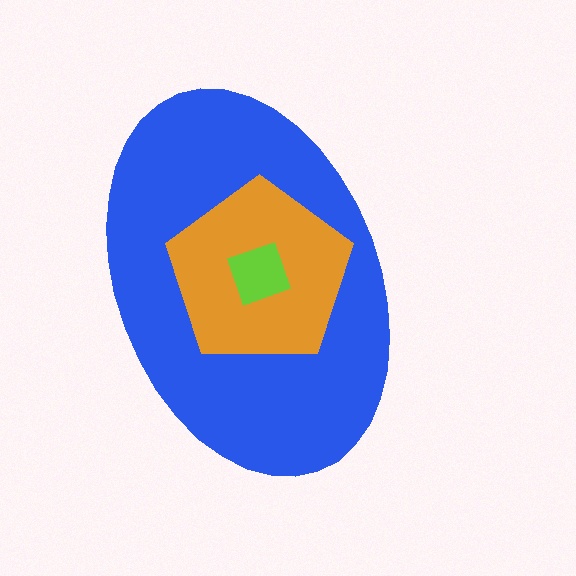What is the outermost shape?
The blue ellipse.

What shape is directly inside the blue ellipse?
The orange pentagon.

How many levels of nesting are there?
3.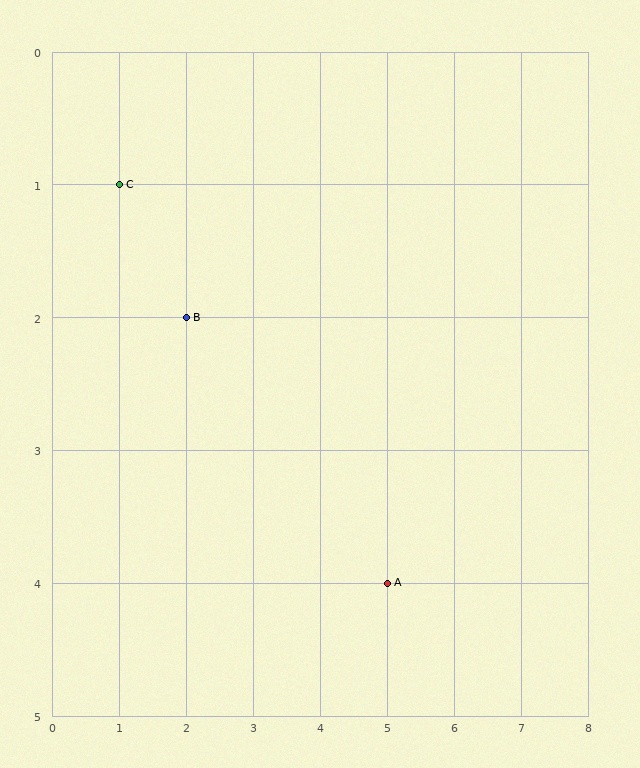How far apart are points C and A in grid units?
Points C and A are 4 columns and 3 rows apart (about 5.0 grid units diagonally).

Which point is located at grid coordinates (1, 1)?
Point C is at (1, 1).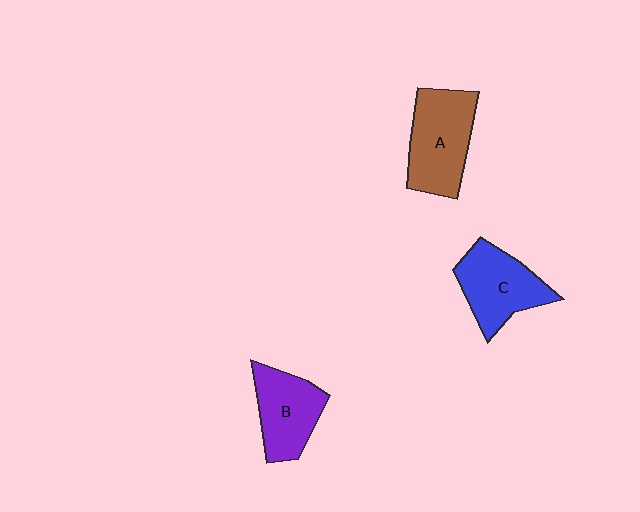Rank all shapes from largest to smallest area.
From largest to smallest: A (brown), C (blue), B (purple).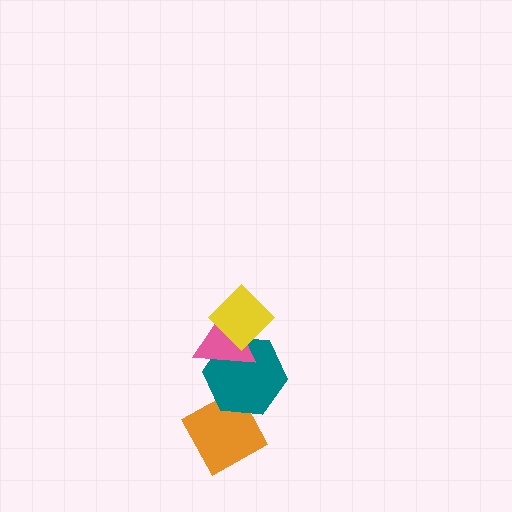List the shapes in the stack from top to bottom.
From top to bottom: the yellow diamond, the pink triangle, the teal hexagon, the orange diamond.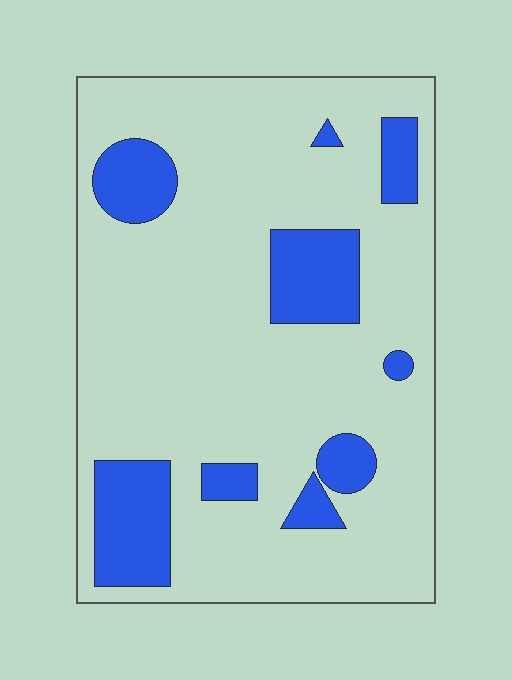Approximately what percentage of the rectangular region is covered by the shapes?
Approximately 20%.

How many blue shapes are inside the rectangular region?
9.